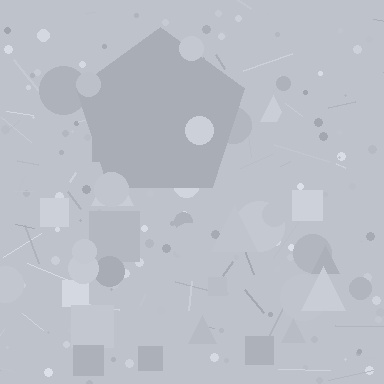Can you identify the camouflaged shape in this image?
The camouflaged shape is a pentagon.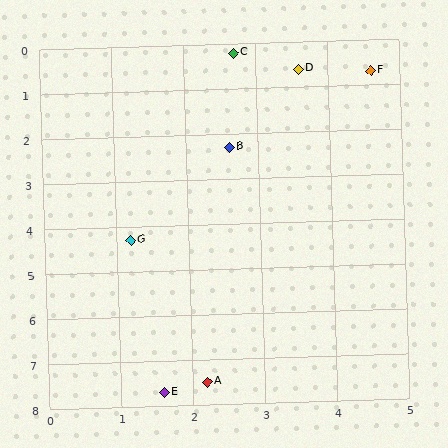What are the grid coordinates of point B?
Point B is at approximately (2.6, 2.3).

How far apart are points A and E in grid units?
Points A and E are about 0.6 grid units apart.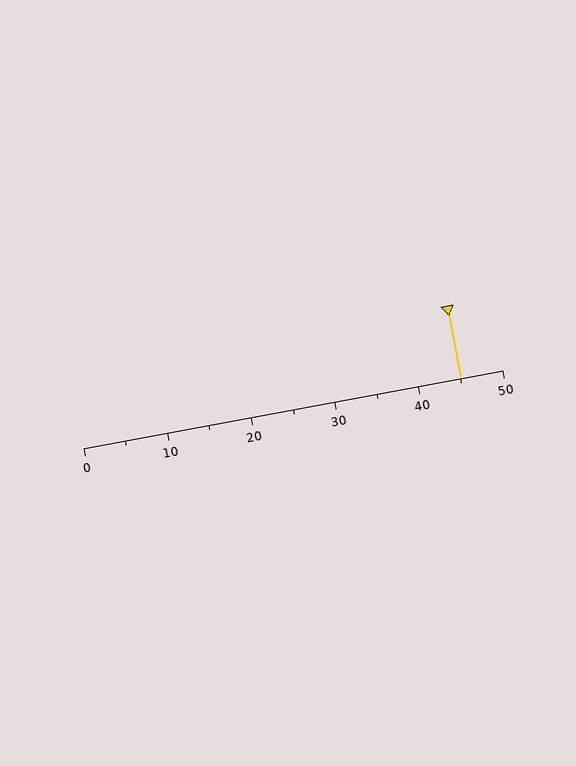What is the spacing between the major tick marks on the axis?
The major ticks are spaced 10 apart.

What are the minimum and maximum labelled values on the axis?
The axis runs from 0 to 50.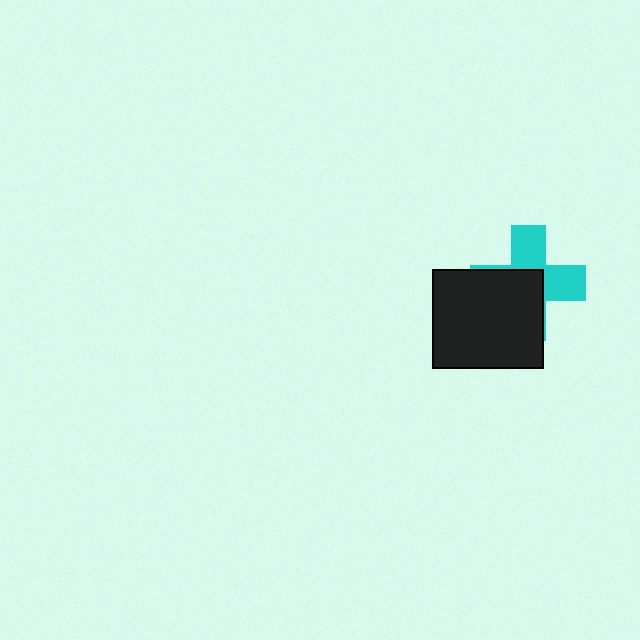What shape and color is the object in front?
The object in front is a black rectangle.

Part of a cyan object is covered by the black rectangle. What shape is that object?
It is a cross.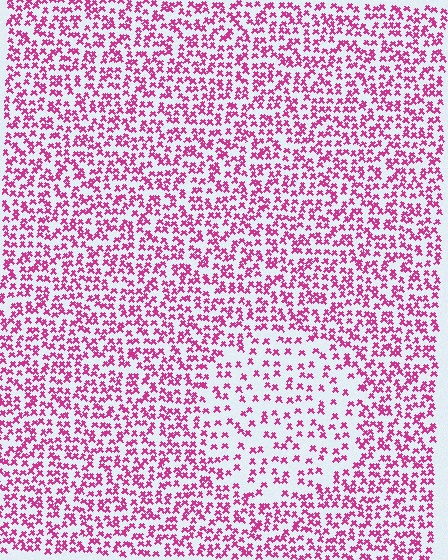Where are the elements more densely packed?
The elements are more densely packed outside the circle boundary.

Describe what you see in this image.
The image contains small magenta elements arranged at two different densities. A circle-shaped region is visible where the elements are less densely packed than the surrounding area.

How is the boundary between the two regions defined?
The boundary is defined by a change in element density (approximately 2.0x ratio). All elements are the same color, size, and shape.